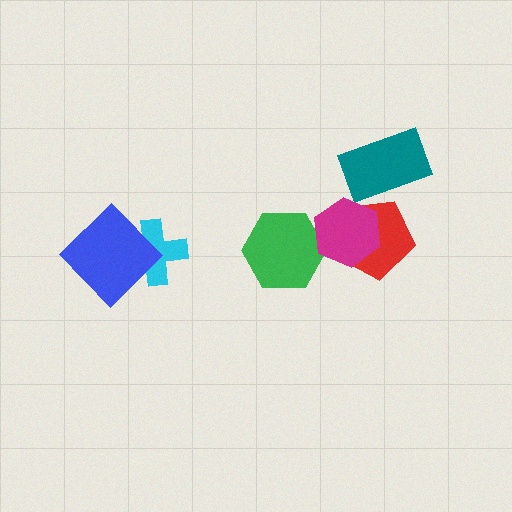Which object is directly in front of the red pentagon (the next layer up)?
The magenta hexagon is directly in front of the red pentagon.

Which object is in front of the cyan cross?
The blue diamond is in front of the cyan cross.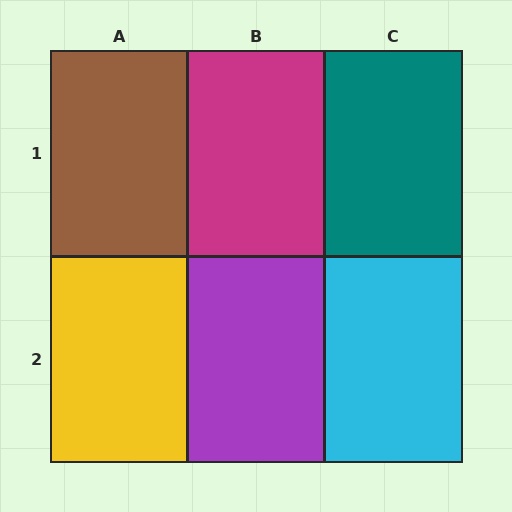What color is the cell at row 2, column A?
Yellow.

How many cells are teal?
1 cell is teal.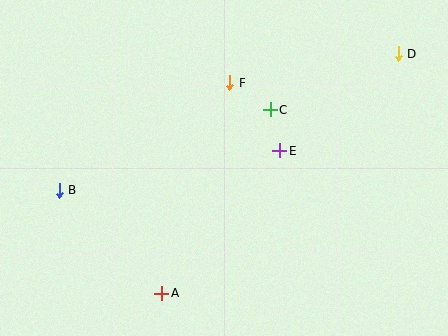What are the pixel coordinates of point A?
Point A is at (162, 293).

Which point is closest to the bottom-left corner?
Point B is closest to the bottom-left corner.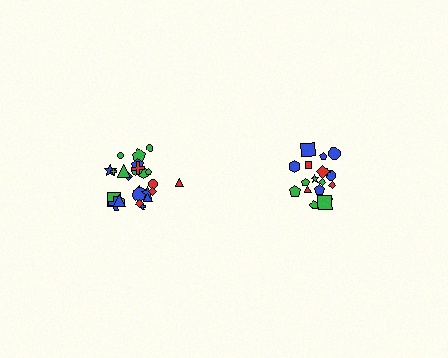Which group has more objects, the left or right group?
The left group.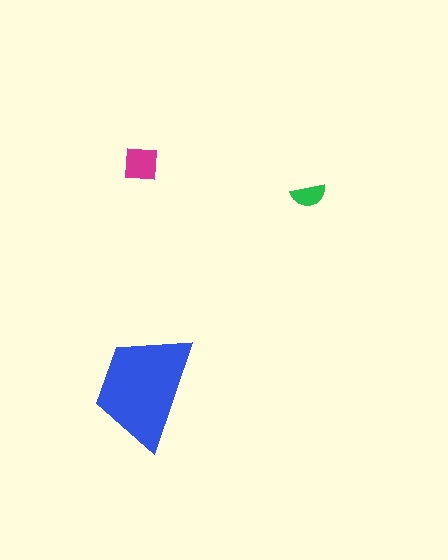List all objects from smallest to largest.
The green semicircle, the magenta square, the blue trapezoid.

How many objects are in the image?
There are 3 objects in the image.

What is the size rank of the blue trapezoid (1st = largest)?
1st.